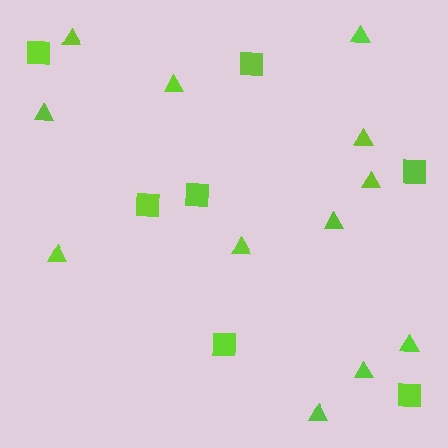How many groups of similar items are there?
There are 2 groups: one group of triangles (12) and one group of squares (7).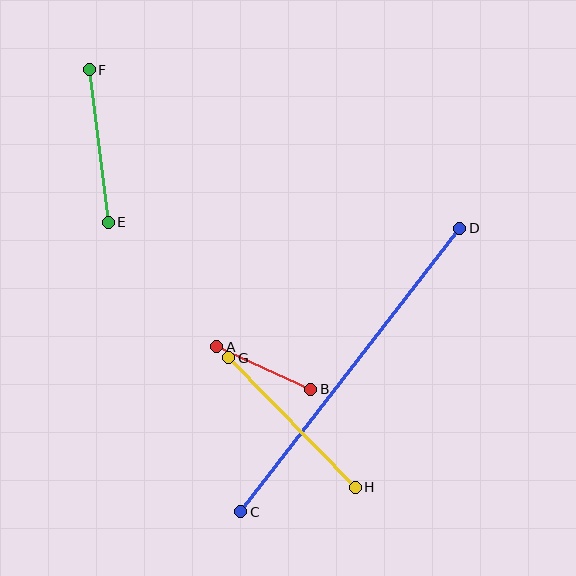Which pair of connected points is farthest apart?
Points C and D are farthest apart.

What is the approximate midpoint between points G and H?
The midpoint is at approximately (292, 423) pixels.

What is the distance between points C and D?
The distance is approximately 358 pixels.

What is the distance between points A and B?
The distance is approximately 103 pixels.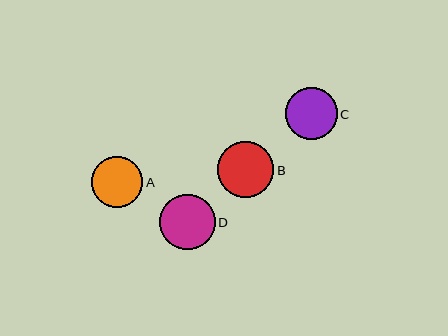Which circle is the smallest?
Circle A is the smallest with a size of approximately 51 pixels.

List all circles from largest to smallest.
From largest to smallest: B, D, C, A.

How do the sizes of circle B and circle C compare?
Circle B and circle C are approximately the same size.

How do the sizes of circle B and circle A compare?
Circle B and circle A are approximately the same size.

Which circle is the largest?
Circle B is the largest with a size of approximately 56 pixels.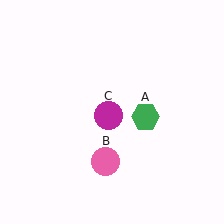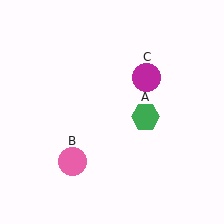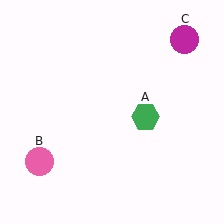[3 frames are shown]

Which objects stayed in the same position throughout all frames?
Green hexagon (object A) remained stationary.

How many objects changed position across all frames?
2 objects changed position: pink circle (object B), magenta circle (object C).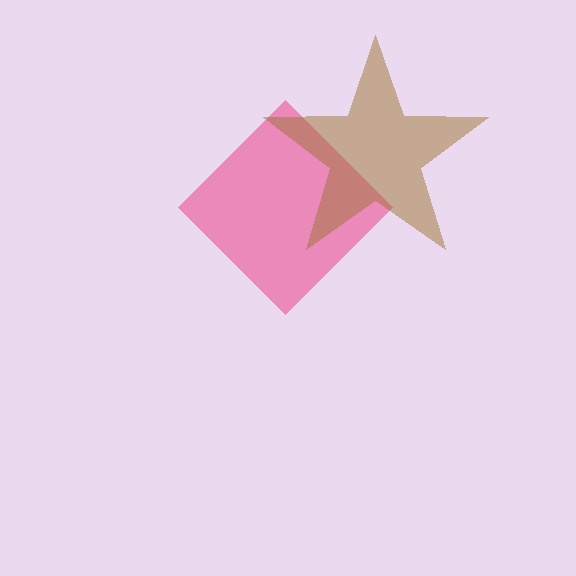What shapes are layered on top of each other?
The layered shapes are: a pink diamond, a brown star.